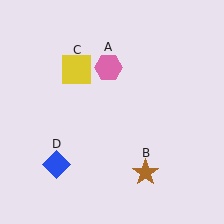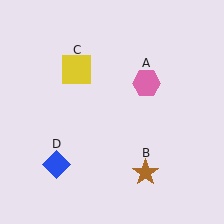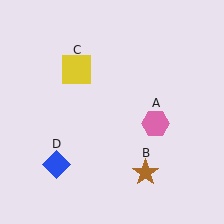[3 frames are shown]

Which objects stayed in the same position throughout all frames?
Brown star (object B) and yellow square (object C) and blue diamond (object D) remained stationary.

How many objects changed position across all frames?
1 object changed position: pink hexagon (object A).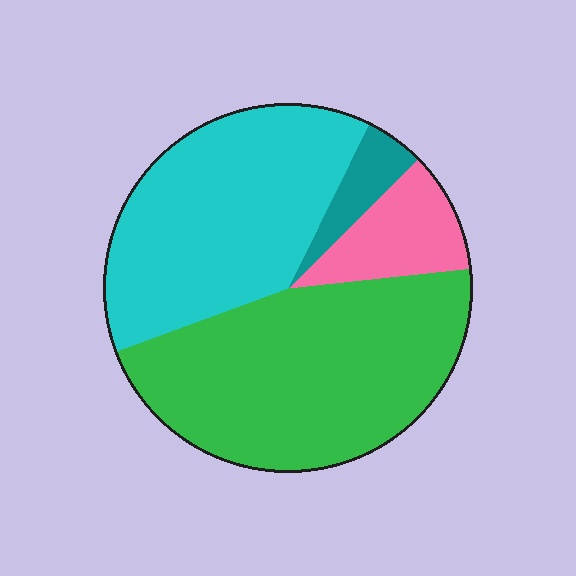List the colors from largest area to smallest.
From largest to smallest: green, cyan, pink, teal.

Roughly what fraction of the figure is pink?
Pink takes up less than a quarter of the figure.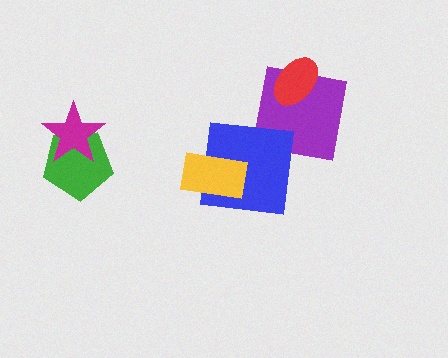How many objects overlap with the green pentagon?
1 object overlaps with the green pentagon.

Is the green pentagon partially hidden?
Yes, it is partially covered by another shape.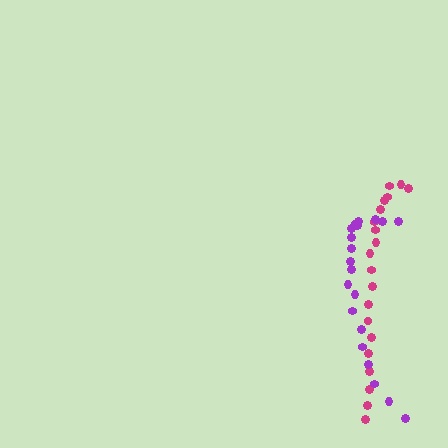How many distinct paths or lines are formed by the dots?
There are 2 distinct paths.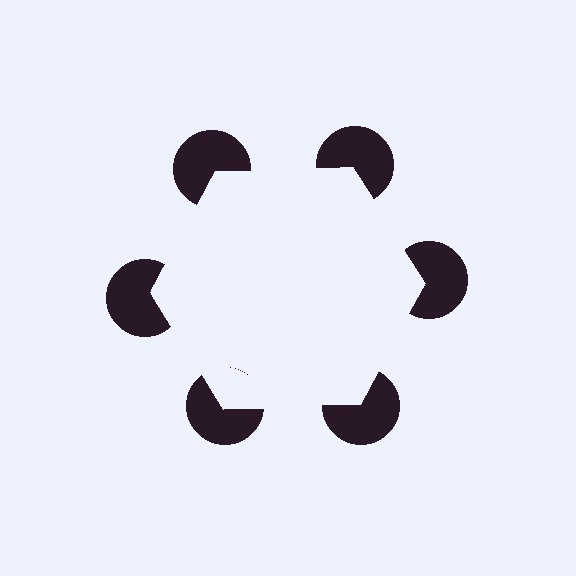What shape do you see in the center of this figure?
An illusory hexagon — its edges are inferred from the aligned wedge cuts in the pac-man discs, not physically drawn.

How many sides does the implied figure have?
6 sides.